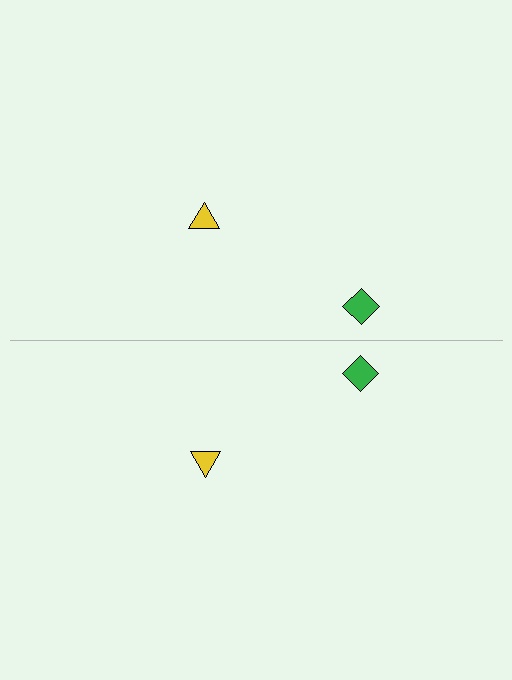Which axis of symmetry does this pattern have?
The pattern has a horizontal axis of symmetry running through the center of the image.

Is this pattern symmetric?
Yes, this pattern has bilateral (reflection) symmetry.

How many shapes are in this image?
There are 4 shapes in this image.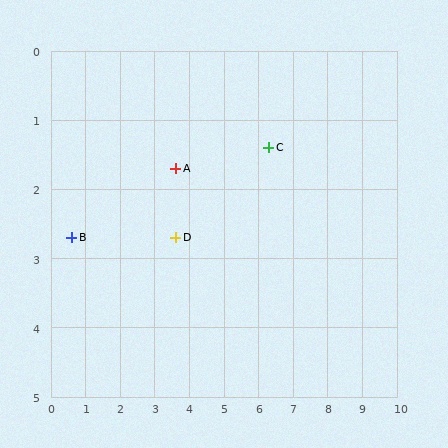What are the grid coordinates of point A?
Point A is at approximately (3.6, 1.7).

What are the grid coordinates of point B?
Point B is at approximately (0.6, 2.7).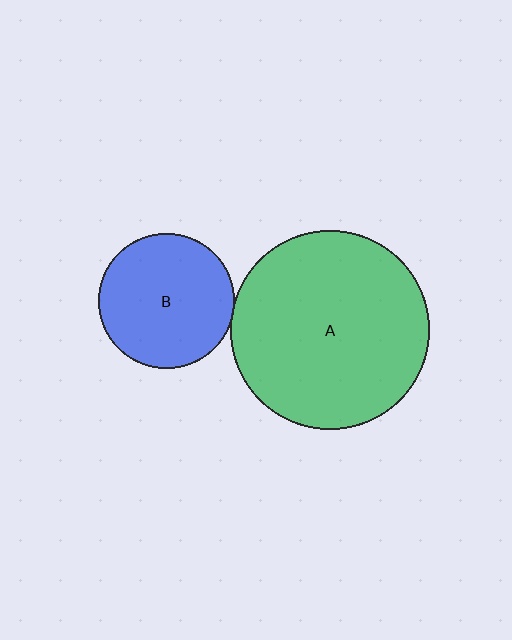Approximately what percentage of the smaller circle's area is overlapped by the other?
Approximately 5%.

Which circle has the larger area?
Circle A (green).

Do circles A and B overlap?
Yes.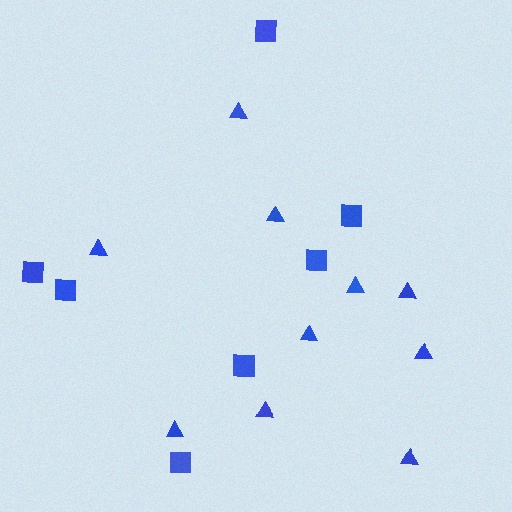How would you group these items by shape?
There are 2 groups: one group of triangles (10) and one group of squares (7).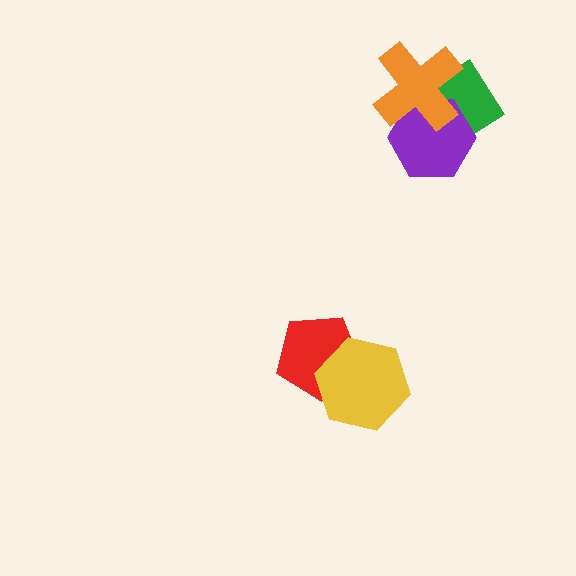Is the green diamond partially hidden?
Yes, it is partially covered by another shape.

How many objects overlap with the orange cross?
2 objects overlap with the orange cross.